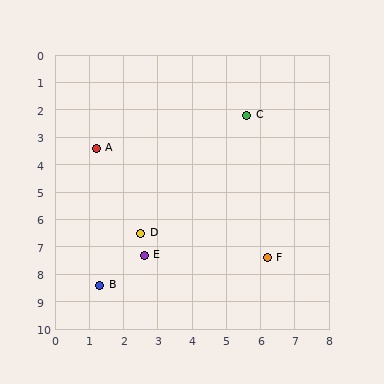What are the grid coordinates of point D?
Point D is at approximately (2.5, 6.5).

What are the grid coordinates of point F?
Point F is at approximately (6.2, 7.4).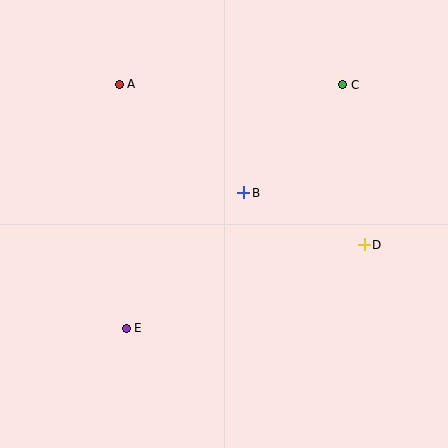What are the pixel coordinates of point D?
Point D is at (364, 245).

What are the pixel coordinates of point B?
Point B is at (244, 193).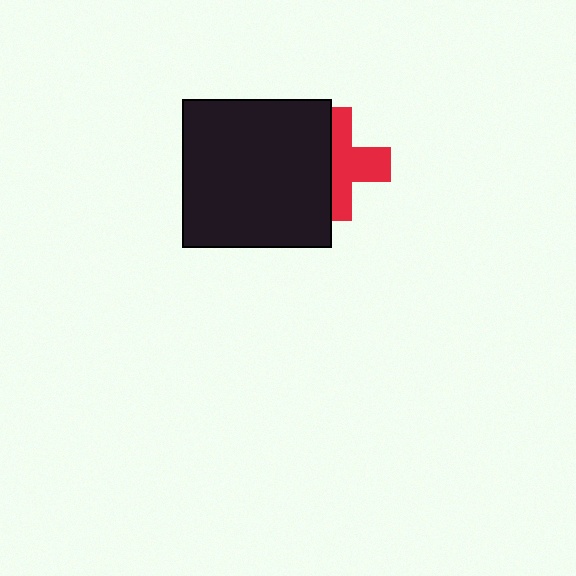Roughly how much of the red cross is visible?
About half of it is visible (roughly 55%).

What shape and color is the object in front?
The object in front is a black square.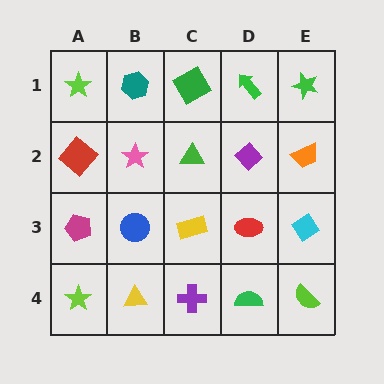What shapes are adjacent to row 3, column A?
A red diamond (row 2, column A), a lime star (row 4, column A), a blue circle (row 3, column B).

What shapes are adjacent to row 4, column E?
A cyan diamond (row 3, column E), a green semicircle (row 4, column D).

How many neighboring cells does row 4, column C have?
3.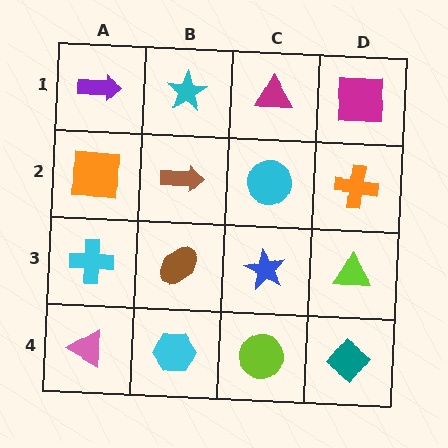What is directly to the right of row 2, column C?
An orange cross.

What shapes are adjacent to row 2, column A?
A purple arrow (row 1, column A), a cyan cross (row 3, column A), a brown arrow (row 2, column B).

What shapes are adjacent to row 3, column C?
A cyan circle (row 2, column C), a lime circle (row 4, column C), a brown ellipse (row 3, column B), a lime triangle (row 3, column D).